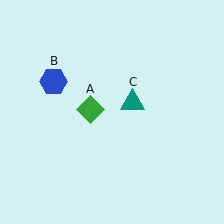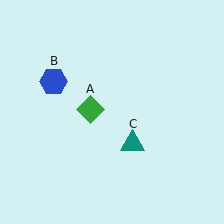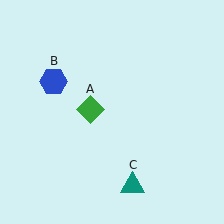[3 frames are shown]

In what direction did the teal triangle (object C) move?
The teal triangle (object C) moved down.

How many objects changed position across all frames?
1 object changed position: teal triangle (object C).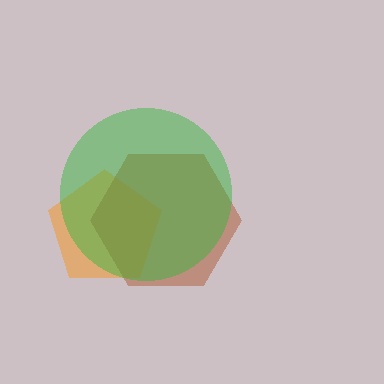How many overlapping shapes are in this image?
There are 3 overlapping shapes in the image.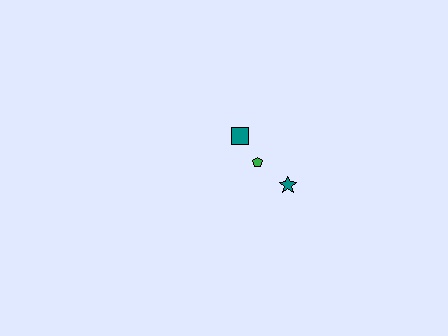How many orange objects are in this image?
There are no orange objects.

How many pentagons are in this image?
There is 1 pentagon.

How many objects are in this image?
There are 3 objects.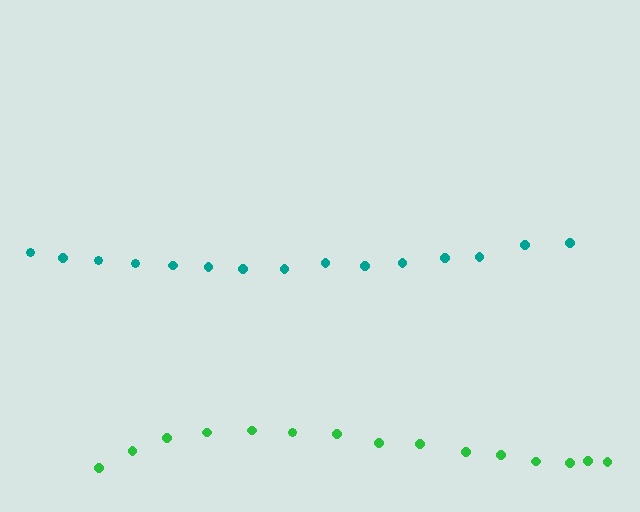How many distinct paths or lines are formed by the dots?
There are 2 distinct paths.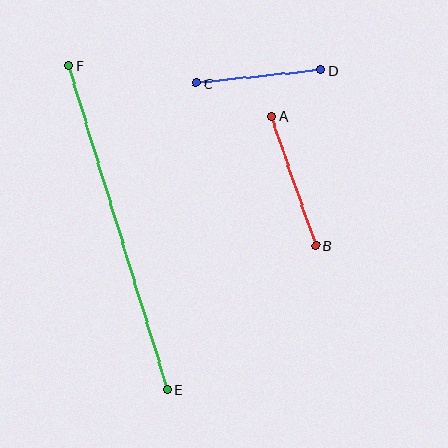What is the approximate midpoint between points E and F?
The midpoint is at approximately (118, 228) pixels.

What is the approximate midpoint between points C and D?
The midpoint is at approximately (259, 76) pixels.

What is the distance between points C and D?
The distance is approximately 125 pixels.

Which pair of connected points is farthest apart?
Points E and F are farthest apart.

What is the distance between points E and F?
The distance is approximately 338 pixels.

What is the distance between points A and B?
The distance is approximately 136 pixels.